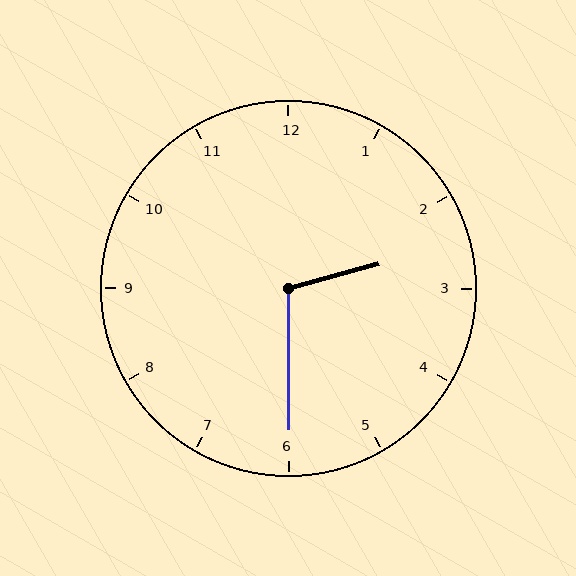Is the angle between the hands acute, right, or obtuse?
It is obtuse.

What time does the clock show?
2:30.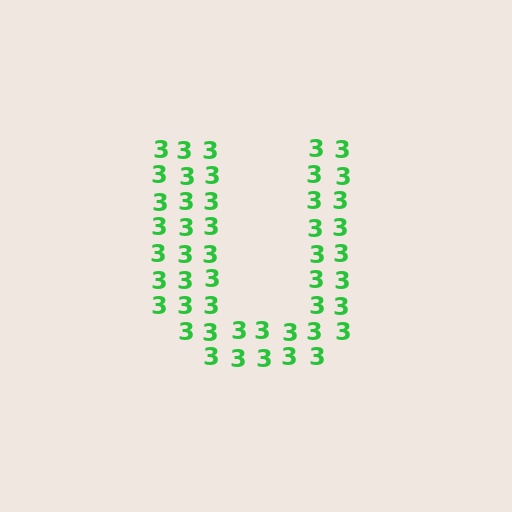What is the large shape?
The large shape is the letter U.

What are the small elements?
The small elements are digit 3's.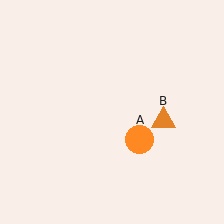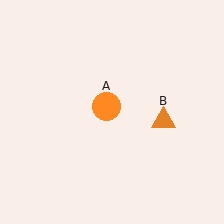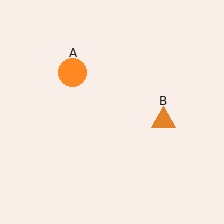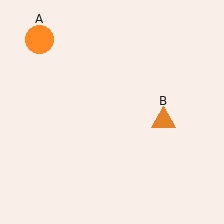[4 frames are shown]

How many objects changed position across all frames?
1 object changed position: orange circle (object A).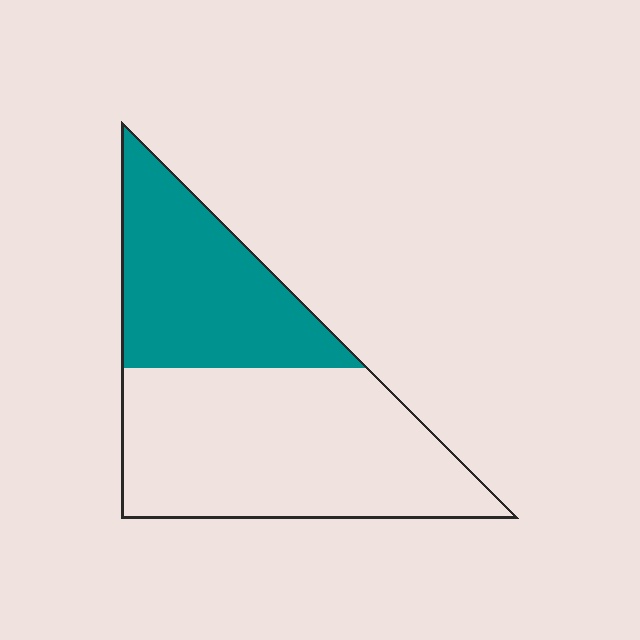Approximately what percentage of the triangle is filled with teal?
Approximately 40%.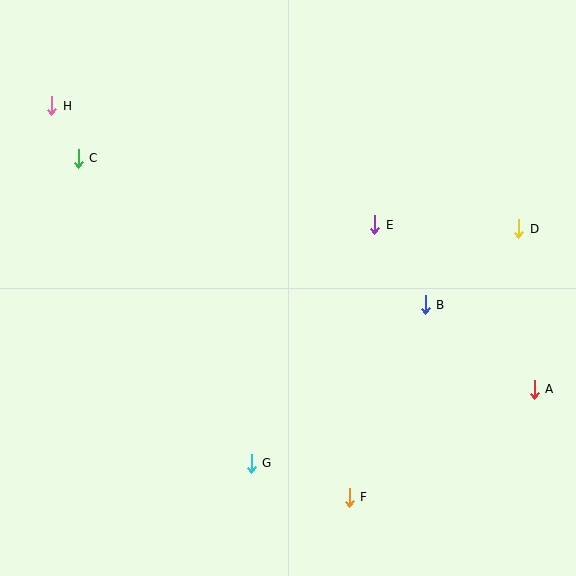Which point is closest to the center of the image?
Point E at (375, 225) is closest to the center.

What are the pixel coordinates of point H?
Point H is at (52, 106).